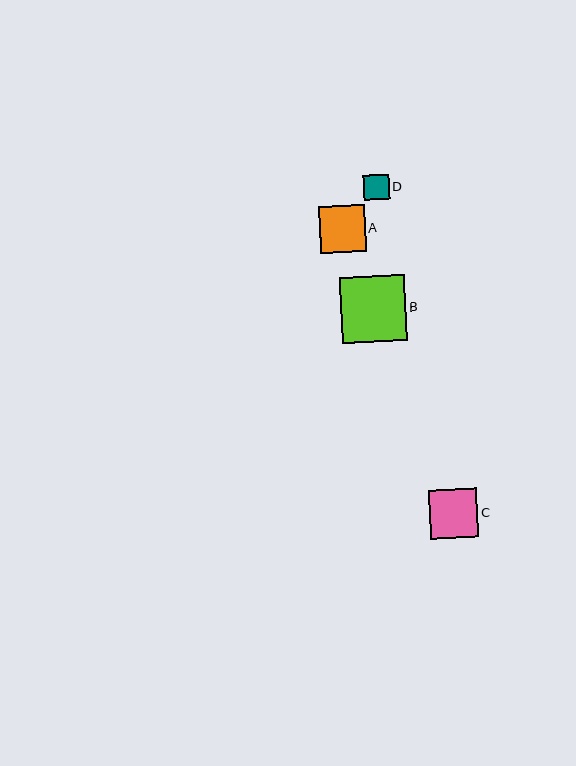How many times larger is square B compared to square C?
Square B is approximately 1.4 times the size of square C.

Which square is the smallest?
Square D is the smallest with a size of approximately 26 pixels.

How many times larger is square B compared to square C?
Square B is approximately 1.4 times the size of square C.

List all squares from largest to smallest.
From largest to smallest: B, C, A, D.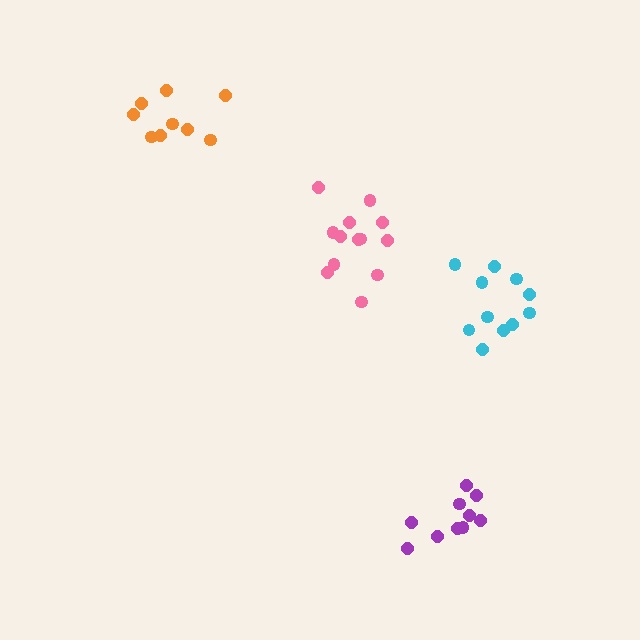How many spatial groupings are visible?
There are 4 spatial groupings.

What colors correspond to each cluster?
The clusters are colored: purple, pink, orange, cyan.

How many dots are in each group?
Group 1: 10 dots, Group 2: 13 dots, Group 3: 9 dots, Group 4: 11 dots (43 total).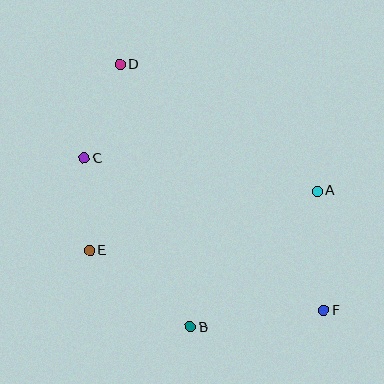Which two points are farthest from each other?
Points D and F are farthest from each other.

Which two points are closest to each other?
Points C and E are closest to each other.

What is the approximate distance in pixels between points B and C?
The distance between B and C is approximately 199 pixels.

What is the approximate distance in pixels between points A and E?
The distance between A and E is approximately 235 pixels.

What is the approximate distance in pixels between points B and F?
The distance between B and F is approximately 134 pixels.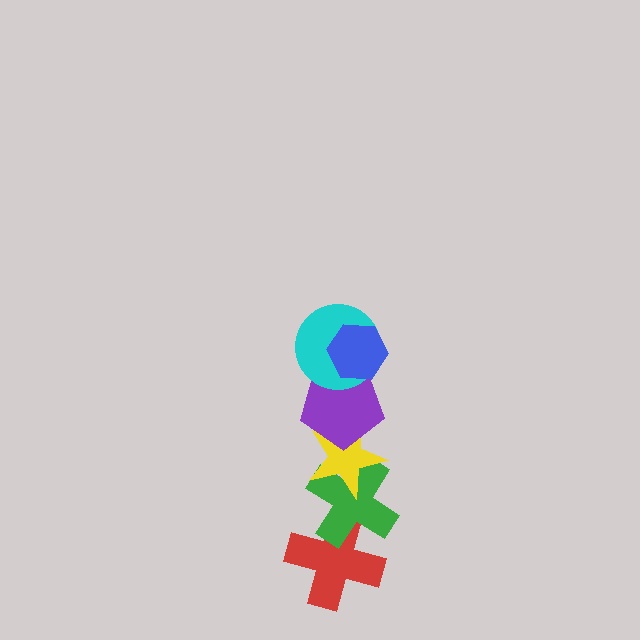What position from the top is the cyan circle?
The cyan circle is 2nd from the top.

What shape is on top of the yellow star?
The purple pentagon is on top of the yellow star.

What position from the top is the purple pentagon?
The purple pentagon is 3rd from the top.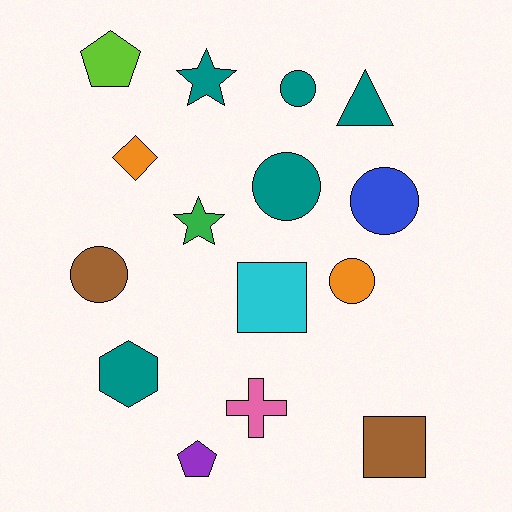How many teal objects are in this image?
There are 5 teal objects.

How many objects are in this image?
There are 15 objects.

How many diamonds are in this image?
There is 1 diamond.